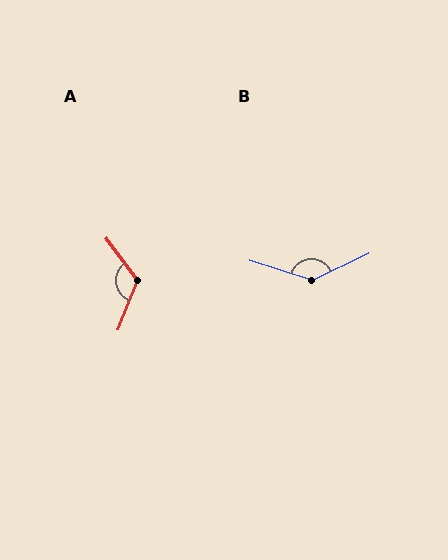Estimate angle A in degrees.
Approximately 122 degrees.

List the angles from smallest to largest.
A (122°), B (137°).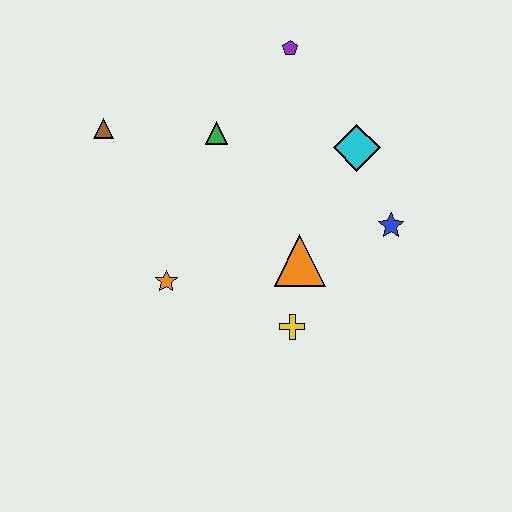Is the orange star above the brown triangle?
No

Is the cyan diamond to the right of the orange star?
Yes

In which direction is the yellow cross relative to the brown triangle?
The yellow cross is below the brown triangle.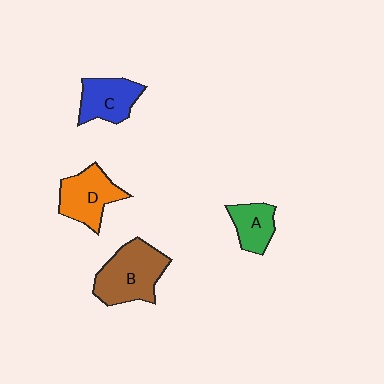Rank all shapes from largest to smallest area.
From largest to smallest: B (brown), D (orange), C (blue), A (green).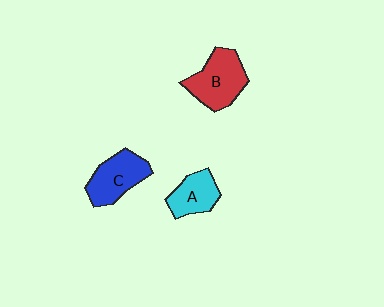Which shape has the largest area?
Shape B (red).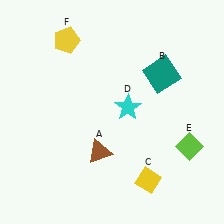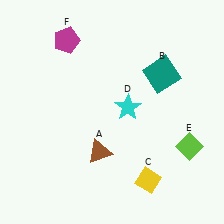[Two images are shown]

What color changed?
The pentagon (F) changed from yellow in Image 1 to magenta in Image 2.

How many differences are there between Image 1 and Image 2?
There is 1 difference between the two images.